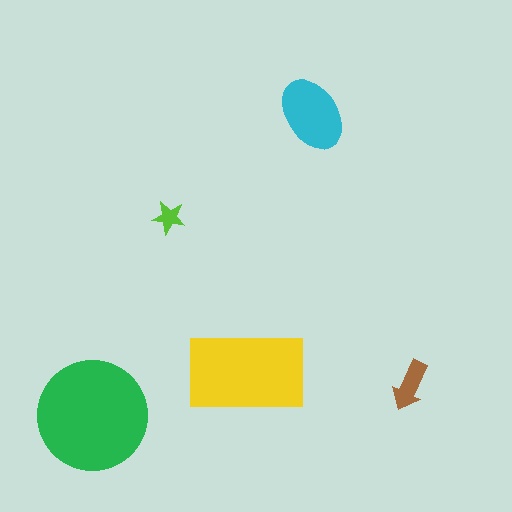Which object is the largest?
The green circle.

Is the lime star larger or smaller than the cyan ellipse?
Smaller.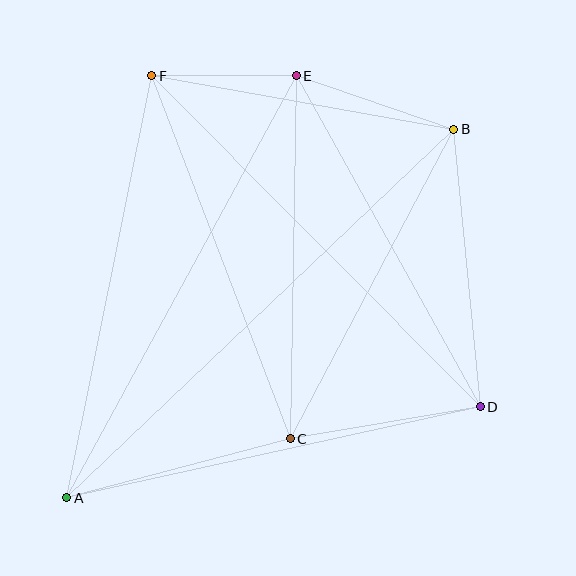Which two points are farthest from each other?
Points A and B are farthest from each other.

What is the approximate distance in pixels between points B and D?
The distance between B and D is approximately 279 pixels.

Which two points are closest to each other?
Points E and F are closest to each other.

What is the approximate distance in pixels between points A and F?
The distance between A and F is approximately 430 pixels.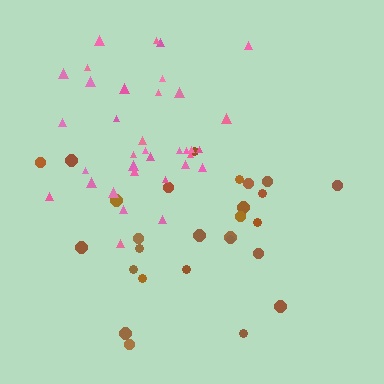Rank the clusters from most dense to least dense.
pink, brown.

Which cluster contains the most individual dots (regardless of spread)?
Pink (35).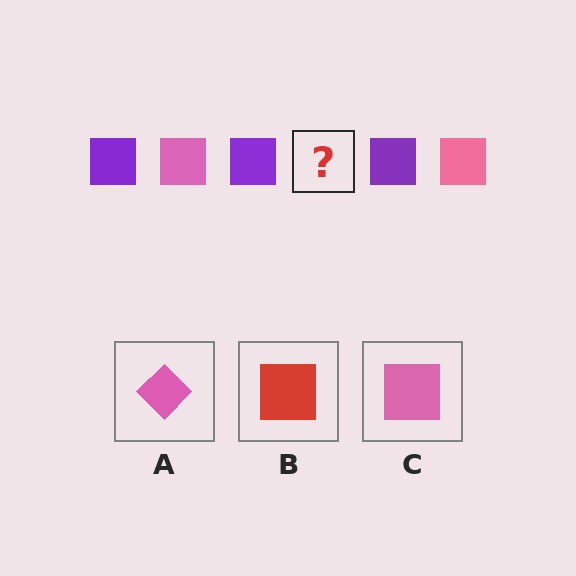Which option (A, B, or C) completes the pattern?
C.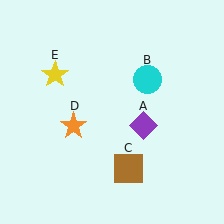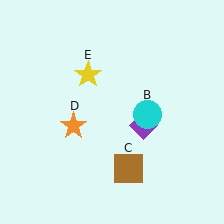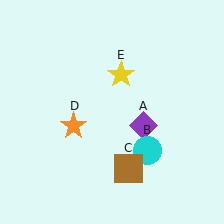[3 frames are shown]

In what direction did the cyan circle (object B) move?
The cyan circle (object B) moved down.